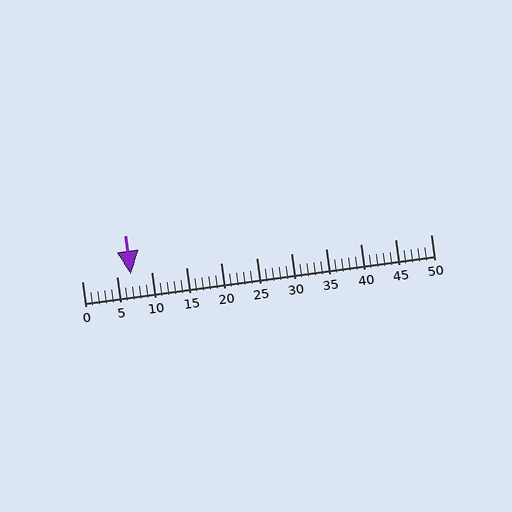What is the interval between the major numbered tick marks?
The major tick marks are spaced 5 units apart.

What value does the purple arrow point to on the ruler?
The purple arrow points to approximately 7.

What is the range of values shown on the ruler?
The ruler shows values from 0 to 50.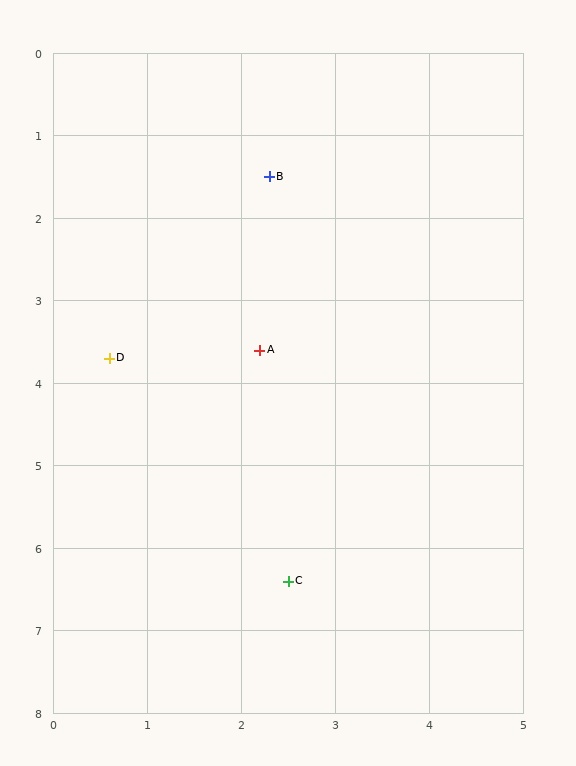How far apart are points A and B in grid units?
Points A and B are about 2.1 grid units apart.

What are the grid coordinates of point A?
Point A is at approximately (2.2, 3.6).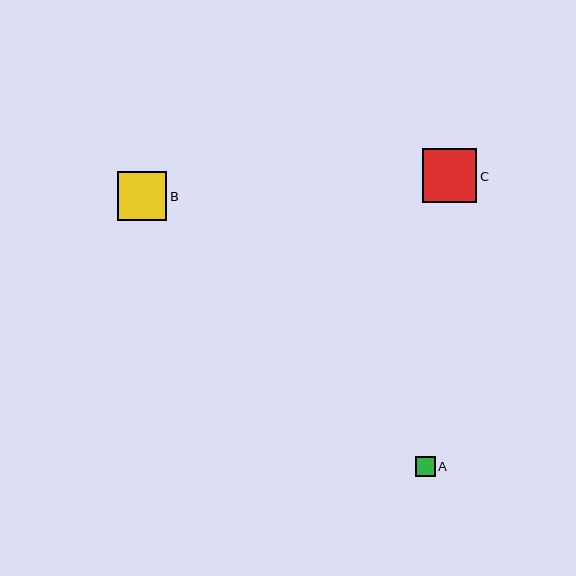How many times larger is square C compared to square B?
Square C is approximately 1.1 times the size of square B.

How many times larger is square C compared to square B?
Square C is approximately 1.1 times the size of square B.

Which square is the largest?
Square C is the largest with a size of approximately 54 pixels.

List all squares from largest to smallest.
From largest to smallest: C, B, A.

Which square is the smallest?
Square A is the smallest with a size of approximately 20 pixels.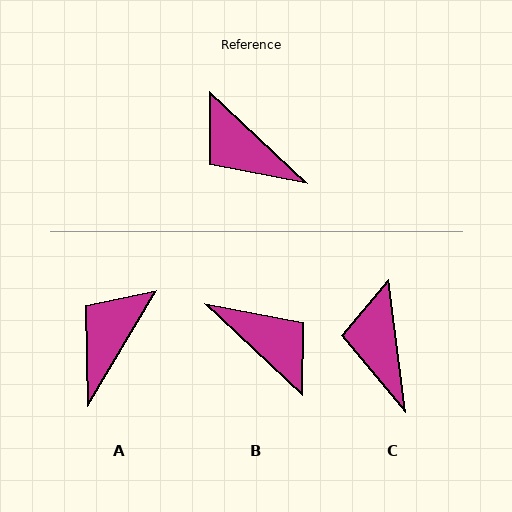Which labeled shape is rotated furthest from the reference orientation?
B, about 180 degrees away.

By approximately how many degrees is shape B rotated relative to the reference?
Approximately 180 degrees counter-clockwise.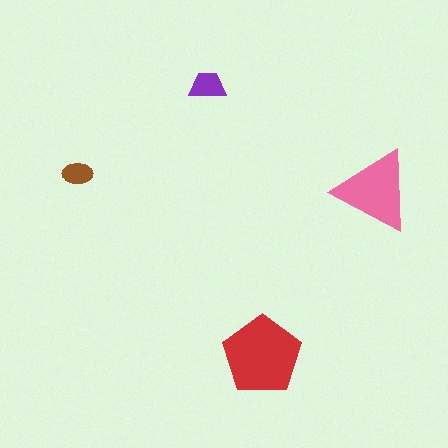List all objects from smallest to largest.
The brown ellipse, the purple trapezoid, the pink triangle, the red pentagon.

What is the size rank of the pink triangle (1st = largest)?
2nd.